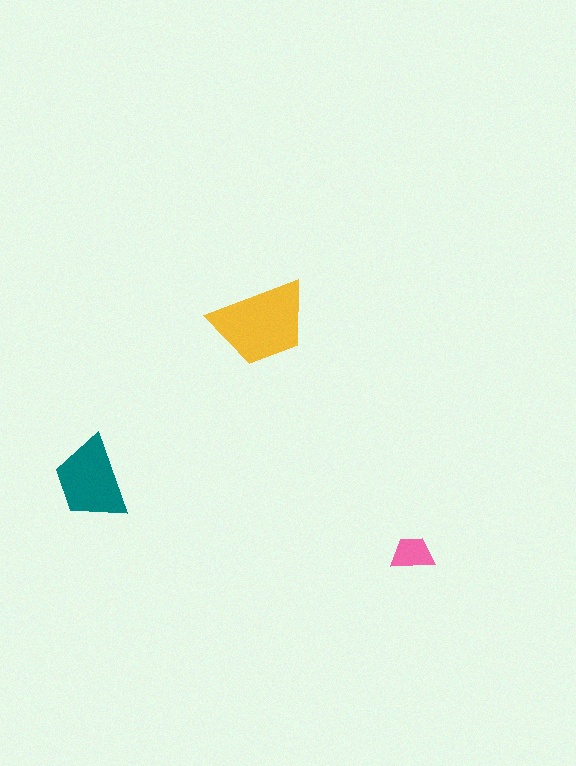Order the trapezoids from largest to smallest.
the yellow one, the teal one, the pink one.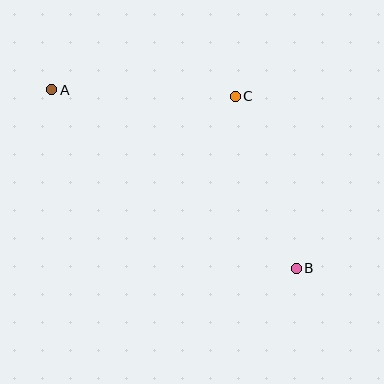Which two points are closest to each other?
Points B and C are closest to each other.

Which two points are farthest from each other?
Points A and B are farthest from each other.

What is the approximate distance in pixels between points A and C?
The distance between A and C is approximately 184 pixels.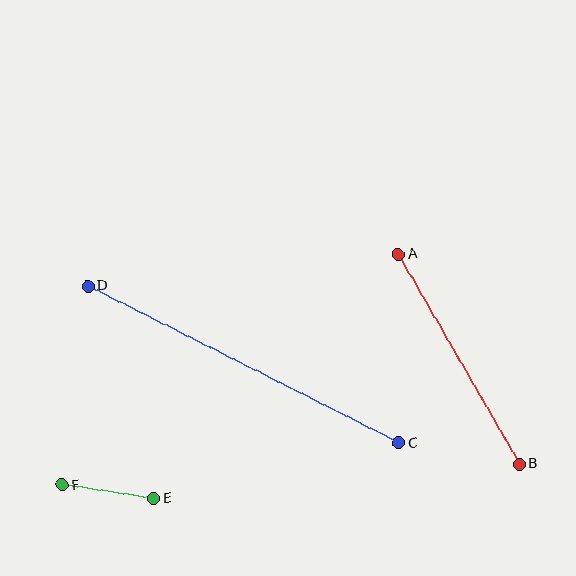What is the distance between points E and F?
The distance is approximately 93 pixels.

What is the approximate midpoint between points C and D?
The midpoint is at approximately (243, 365) pixels.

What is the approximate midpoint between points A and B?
The midpoint is at approximately (459, 359) pixels.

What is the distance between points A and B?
The distance is approximately 242 pixels.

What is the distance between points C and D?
The distance is approximately 348 pixels.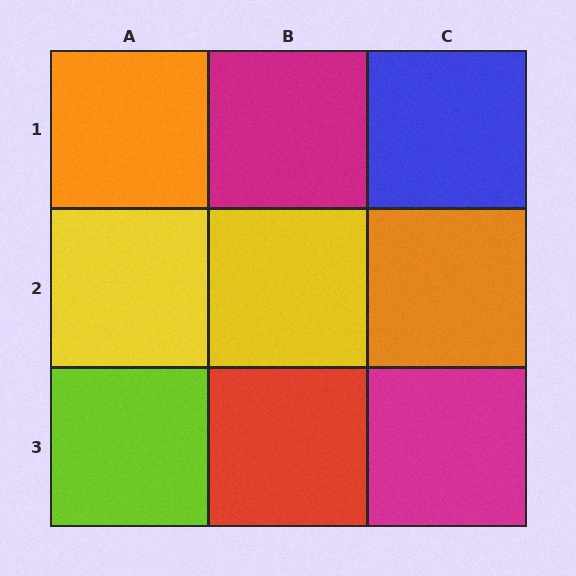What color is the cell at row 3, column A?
Lime.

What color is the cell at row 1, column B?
Magenta.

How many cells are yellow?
2 cells are yellow.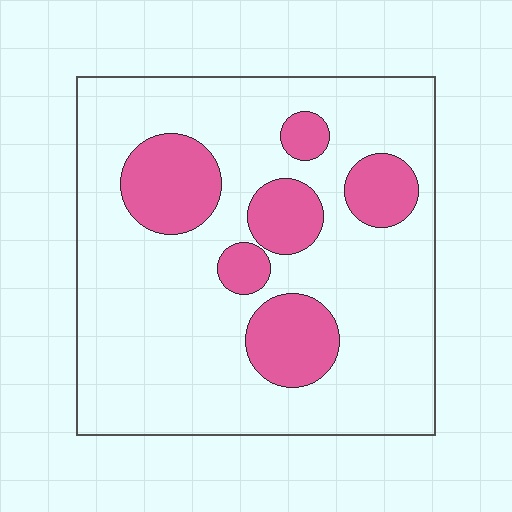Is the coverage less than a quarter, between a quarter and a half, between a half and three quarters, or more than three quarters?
Less than a quarter.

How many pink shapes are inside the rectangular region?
6.